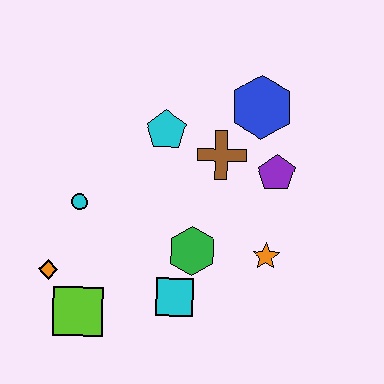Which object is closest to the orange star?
The green hexagon is closest to the orange star.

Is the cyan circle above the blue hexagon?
No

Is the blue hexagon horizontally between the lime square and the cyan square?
No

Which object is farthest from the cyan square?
The blue hexagon is farthest from the cyan square.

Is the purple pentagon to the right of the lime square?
Yes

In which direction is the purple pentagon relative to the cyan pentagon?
The purple pentagon is to the right of the cyan pentagon.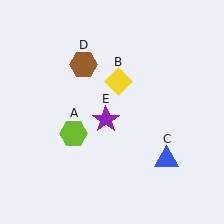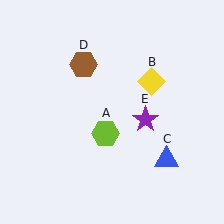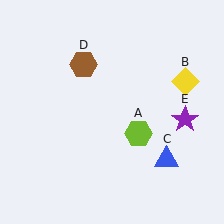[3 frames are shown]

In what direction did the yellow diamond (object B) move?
The yellow diamond (object B) moved right.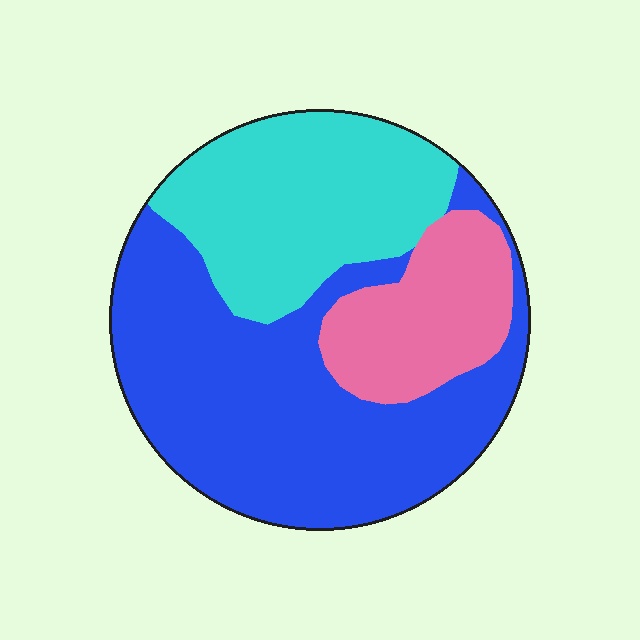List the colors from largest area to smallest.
From largest to smallest: blue, cyan, pink.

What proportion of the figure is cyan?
Cyan takes up between a sixth and a third of the figure.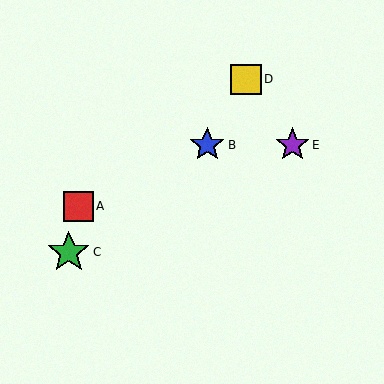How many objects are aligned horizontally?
2 objects (B, E) are aligned horizontally.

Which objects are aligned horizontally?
Objects B, E are aligned horizontally.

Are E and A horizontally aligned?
No, E is at y≈145 and A is at y≈206.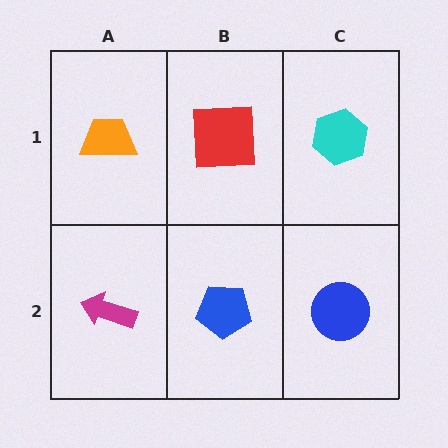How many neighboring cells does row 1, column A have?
2.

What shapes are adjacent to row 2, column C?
A cyan hexagon (row 1, column C), a blue pentagon (row 2, column B).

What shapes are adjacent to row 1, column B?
A blue pentagon (row 2, column B), an orange trapezoid (row 1, column A), a cyan hexagon (row 1, column C).